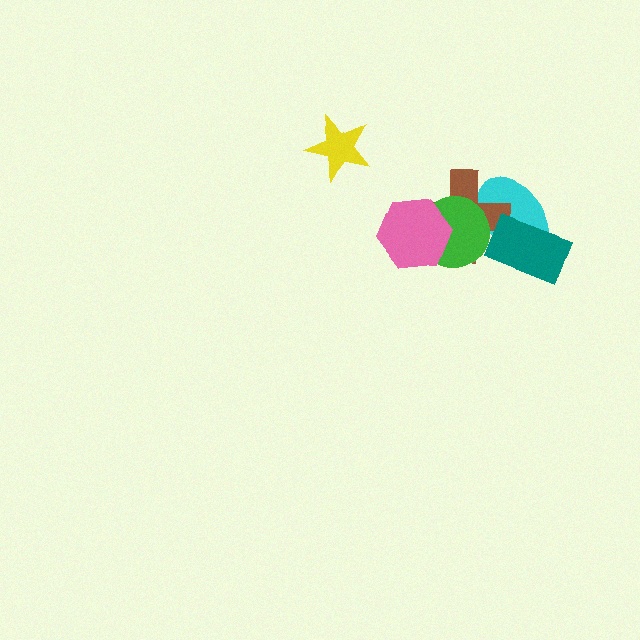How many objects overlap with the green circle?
3 objects overlap with the green circle.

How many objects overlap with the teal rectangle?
2 objects overlap with the teal rectangle.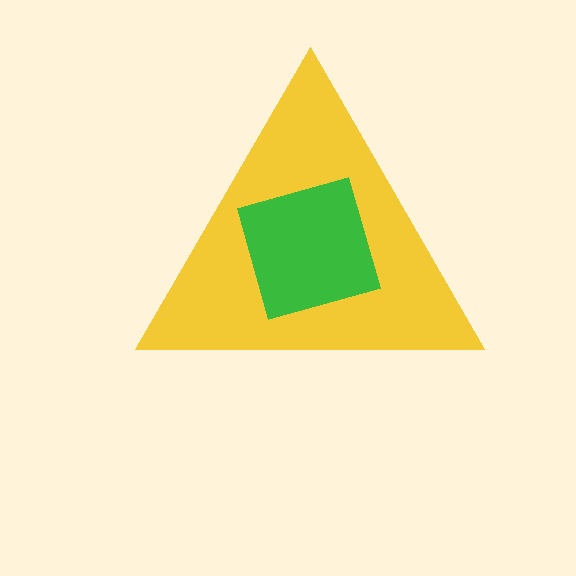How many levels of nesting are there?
2.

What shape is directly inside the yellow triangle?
The green square.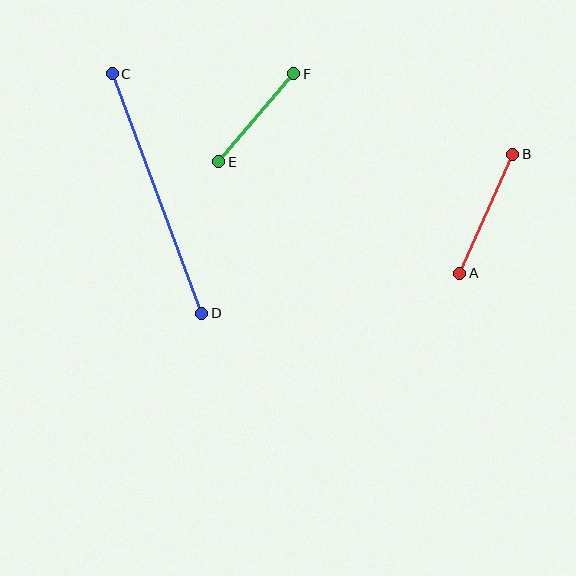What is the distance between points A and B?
The distance is approximately 131 pixels.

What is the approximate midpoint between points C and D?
The midpoint is at approximately (157, 194) pixels.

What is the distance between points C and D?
The distance is approximately 256 pixels.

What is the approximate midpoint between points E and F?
The midpoint is at approximately (256, 118) pixels.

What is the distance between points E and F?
The distance is approximately 116 pixels.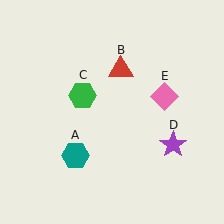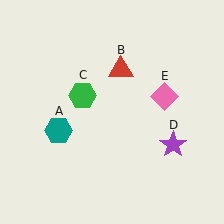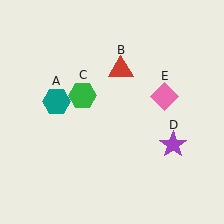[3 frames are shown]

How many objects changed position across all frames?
1 object changed position: teal hexagon (object A).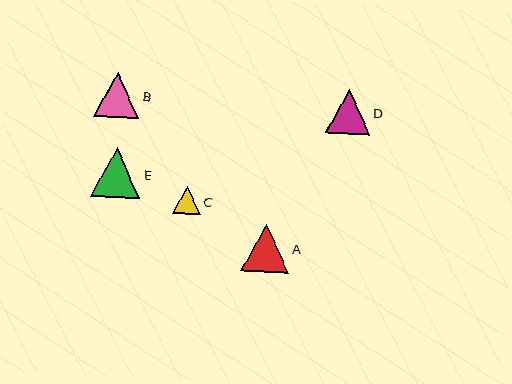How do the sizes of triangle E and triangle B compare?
Triangle E and triangle B are approximately the same size.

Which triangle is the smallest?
Triangle C is the smallest with a size of approximately 28 pixels.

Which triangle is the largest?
Triangle E is the largest with a size of approximately 49 pixels.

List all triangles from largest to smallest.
From largest to smallest: E, A, B, D, C.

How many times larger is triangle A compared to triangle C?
Triangle A is approximately 1.7 times the size of triangle C.